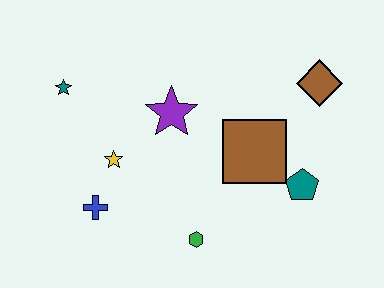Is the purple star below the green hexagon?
No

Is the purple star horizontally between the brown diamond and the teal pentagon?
No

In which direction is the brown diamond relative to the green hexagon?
The brown diamond is above the green hexagon.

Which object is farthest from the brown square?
The teal star is farthest from the brown square.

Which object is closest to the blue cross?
The yellow star is closest to the blue cross.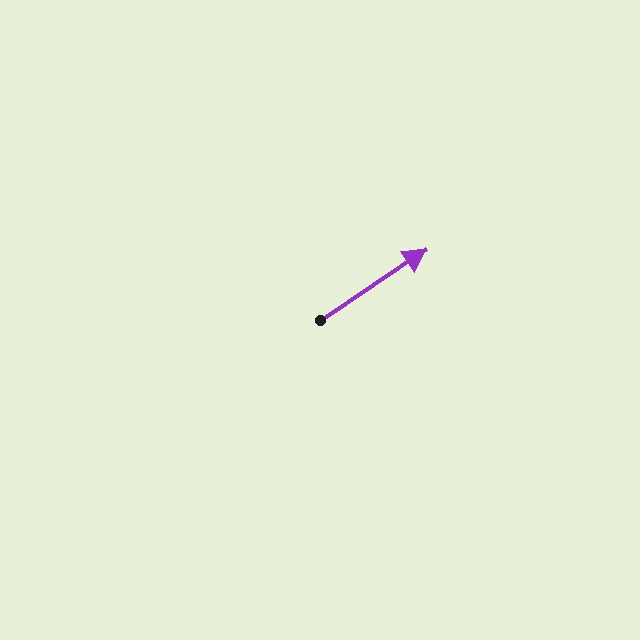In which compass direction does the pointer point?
Northeast.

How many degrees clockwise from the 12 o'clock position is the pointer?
Approximately 56 degrees.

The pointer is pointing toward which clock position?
Roughly 2 o'clock.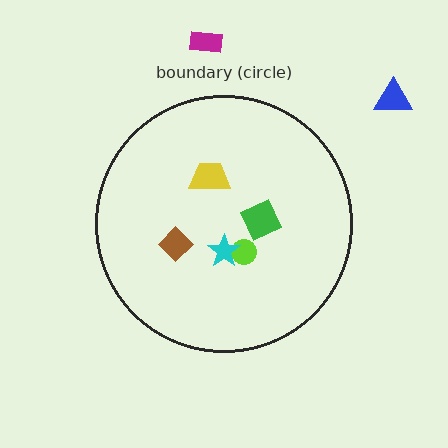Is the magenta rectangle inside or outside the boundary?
Outside.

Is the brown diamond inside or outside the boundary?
Inside.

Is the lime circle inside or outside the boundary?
Inside.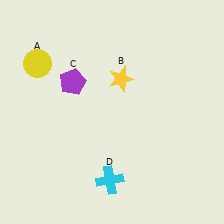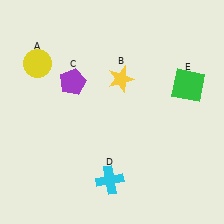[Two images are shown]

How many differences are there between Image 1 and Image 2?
There is 1 difference between the two images.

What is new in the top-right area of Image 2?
A green square (E) was added in the top-right area of Image 2.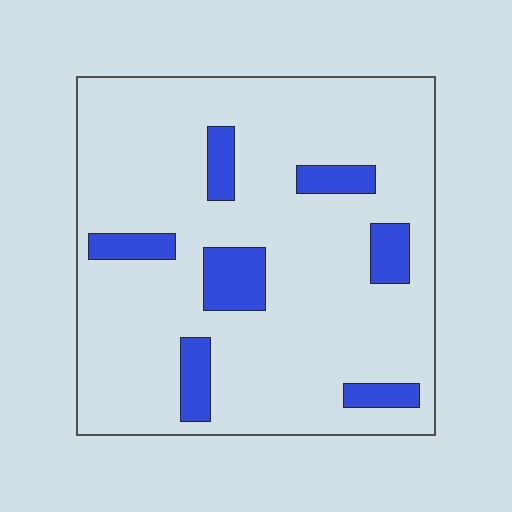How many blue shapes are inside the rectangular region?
7.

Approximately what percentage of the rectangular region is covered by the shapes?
Approximately 15%.